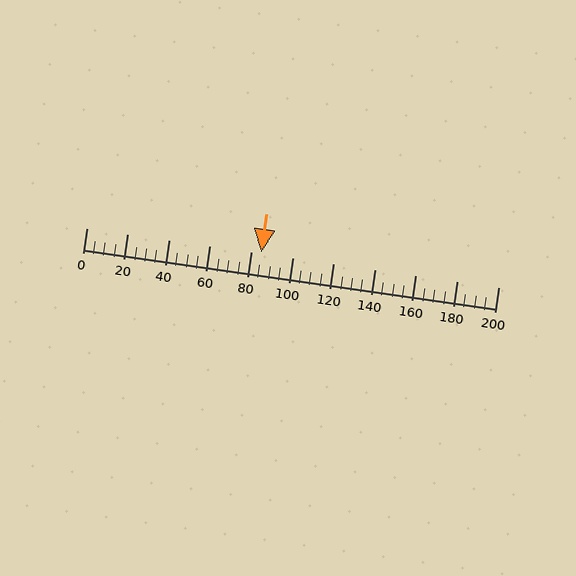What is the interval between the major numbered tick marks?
The major tick marks are spaced 20 units apart.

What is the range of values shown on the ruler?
The ruler shows values from 0 to 200.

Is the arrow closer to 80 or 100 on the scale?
The arrow is closer to 80.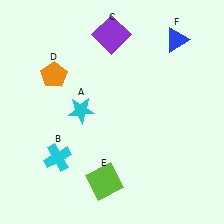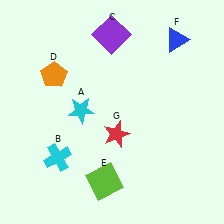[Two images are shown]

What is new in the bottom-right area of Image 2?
A red star (G) was added in the bottom-right area of Image 2.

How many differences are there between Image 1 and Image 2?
There is 1 difference between the two images.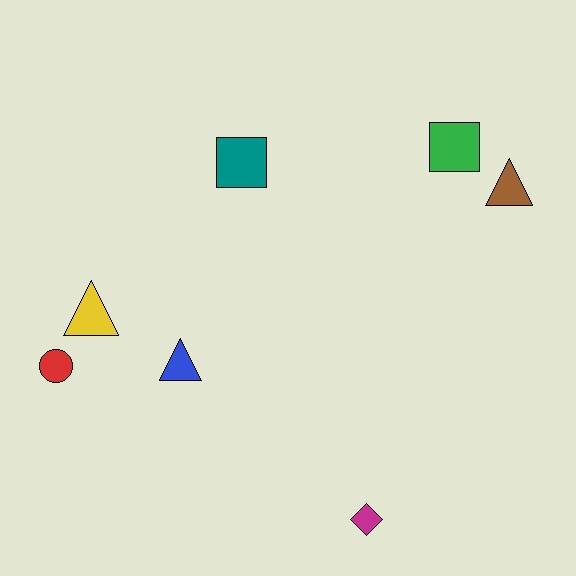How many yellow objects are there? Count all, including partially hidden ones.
There is 1 yellow object.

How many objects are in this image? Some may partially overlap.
There are 7 objects.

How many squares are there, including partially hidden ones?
There are 2 squares.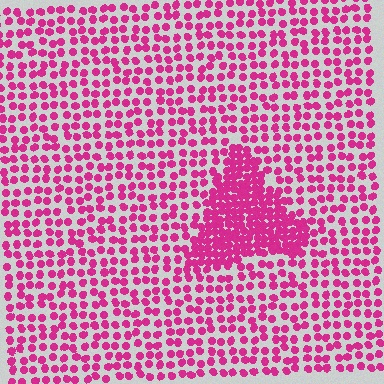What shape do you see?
I see a triangle.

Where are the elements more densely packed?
The elements are more densely packed inside the triangle boundary.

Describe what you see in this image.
The image contains small magenta elements arranged at two different densities. A triangle-shaped region is visible where the elements are more densely packed than the surrounding area.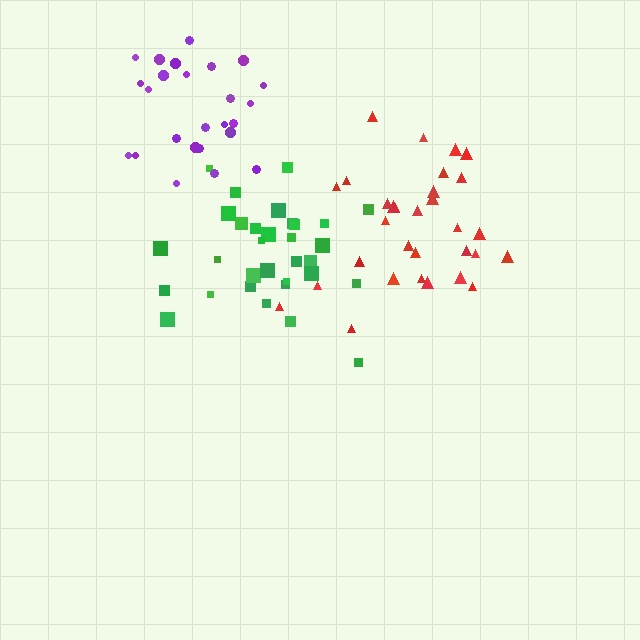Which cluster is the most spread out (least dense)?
Green.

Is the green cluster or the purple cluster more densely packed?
Purple.